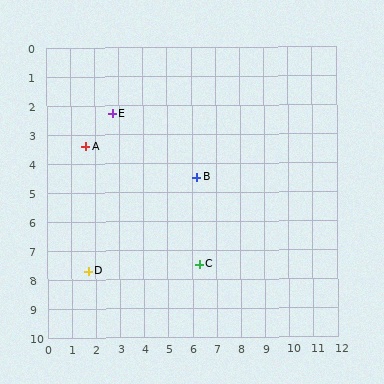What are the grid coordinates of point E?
Point E is at approximately (2.7, 2.3).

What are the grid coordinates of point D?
Point D is at approximately (1.7, 7.7).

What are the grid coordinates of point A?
Point A is at approximately (1.6, 3.4).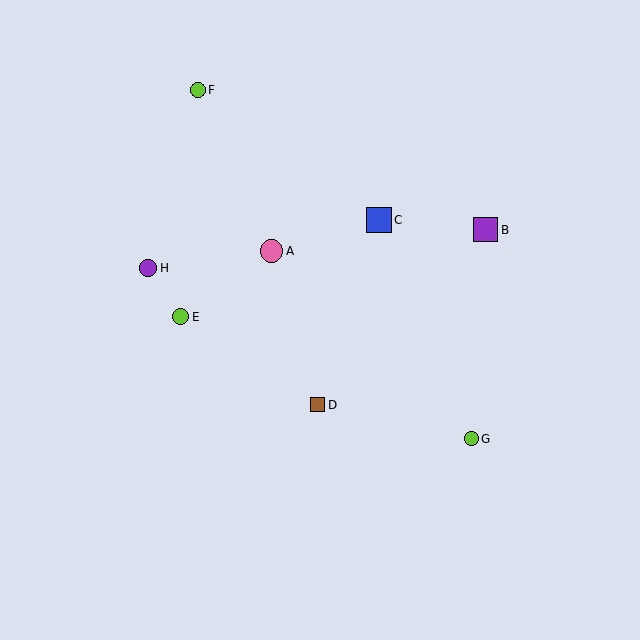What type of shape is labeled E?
Shape E is a lime circle.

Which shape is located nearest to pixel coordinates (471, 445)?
The lime circle (labeled G) at (472, 439) is nearest to that location.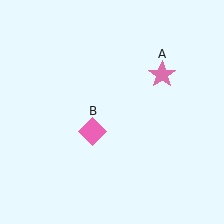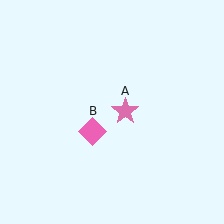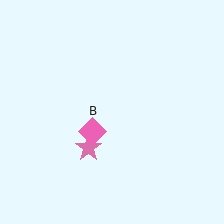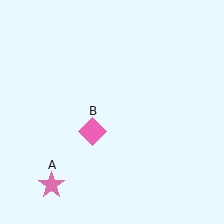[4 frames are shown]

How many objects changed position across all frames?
1 object changed position: pink star (object A).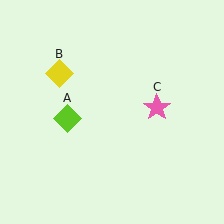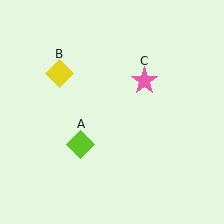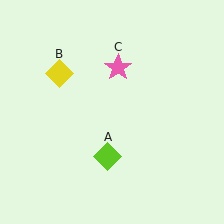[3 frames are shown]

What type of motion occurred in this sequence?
The lime diamond (object A), pink star (object C) rotated counterclockwise around the center of the scene.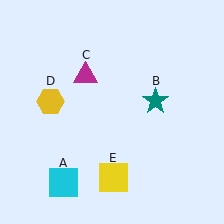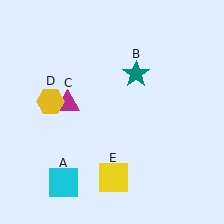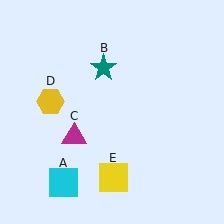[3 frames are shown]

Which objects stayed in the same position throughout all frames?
Cyan square (object A) and yellow hexagon (object D) and yellow square (object E) remained stationary.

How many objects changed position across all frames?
2 objects changed position: teal star (object B), magenta triangle (object C).